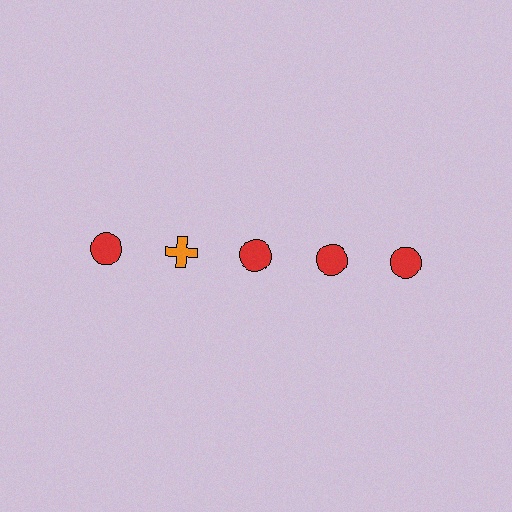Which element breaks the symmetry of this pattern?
The orange cross in the top row, second from left column breaks the symmetry. All other shapes are red circles.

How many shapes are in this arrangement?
There are 5 shapes arranged in a grid pattern.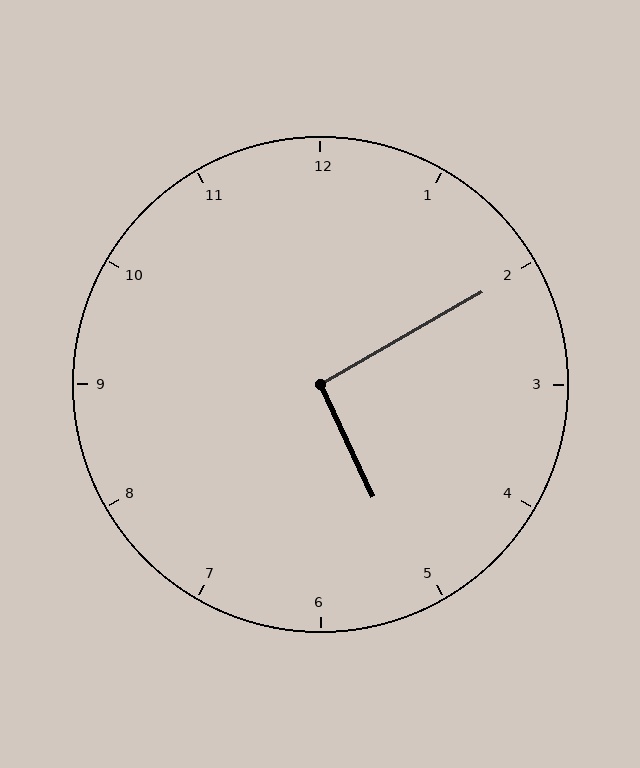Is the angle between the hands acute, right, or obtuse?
It is right.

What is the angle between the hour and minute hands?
Approximately 95 degrees.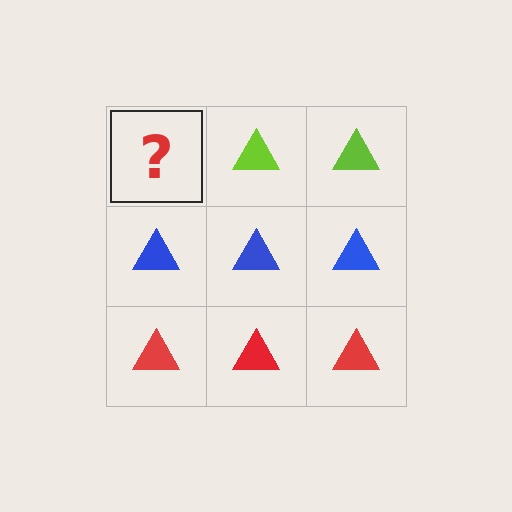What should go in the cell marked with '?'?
The missing cell should contain a lime triangle.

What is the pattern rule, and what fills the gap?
The rule is that each row has a consistent color. The gap should be filled with a lime triangle.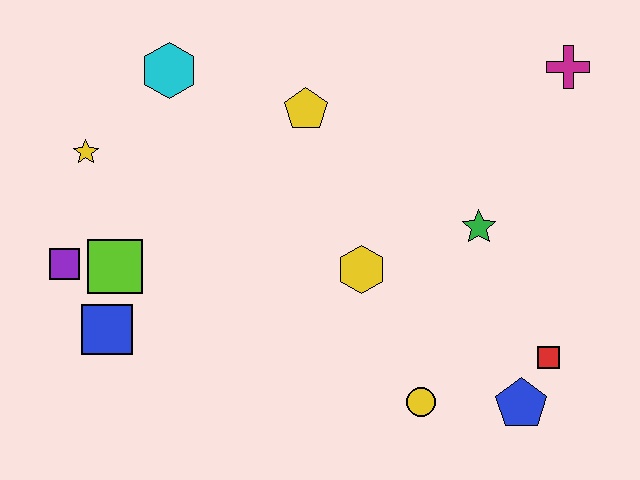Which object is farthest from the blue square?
The magenta cross is farthest from the blue square.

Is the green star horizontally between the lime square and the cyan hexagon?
No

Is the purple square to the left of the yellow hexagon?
Yes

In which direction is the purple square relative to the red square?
The purple square is to the left of the red square.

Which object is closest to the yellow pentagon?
The cyan hexagon is closest to the yellow pentagon.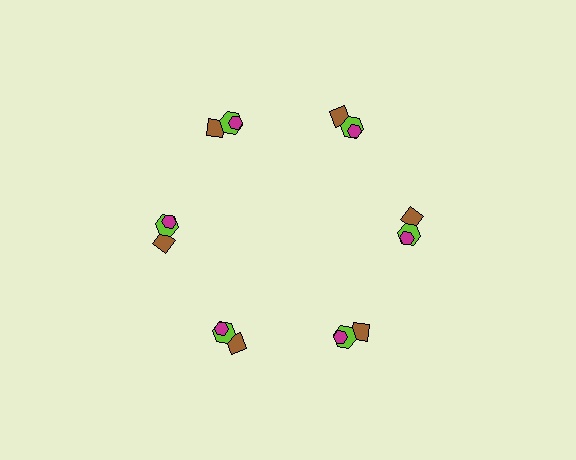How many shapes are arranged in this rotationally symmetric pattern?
There are 18 shapes, arranged in 6 groups of 3.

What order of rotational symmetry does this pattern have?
This pattern has 6-fold rotational symmetry.